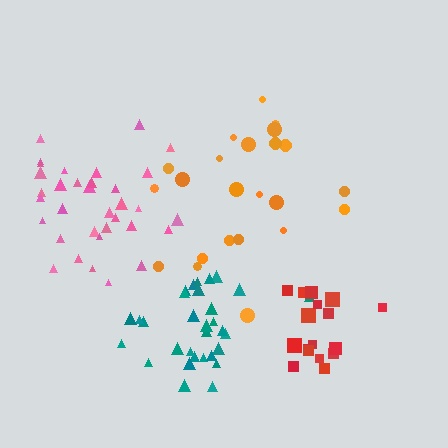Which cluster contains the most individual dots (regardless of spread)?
Pink (34).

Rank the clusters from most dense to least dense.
teal, pink, red, orange.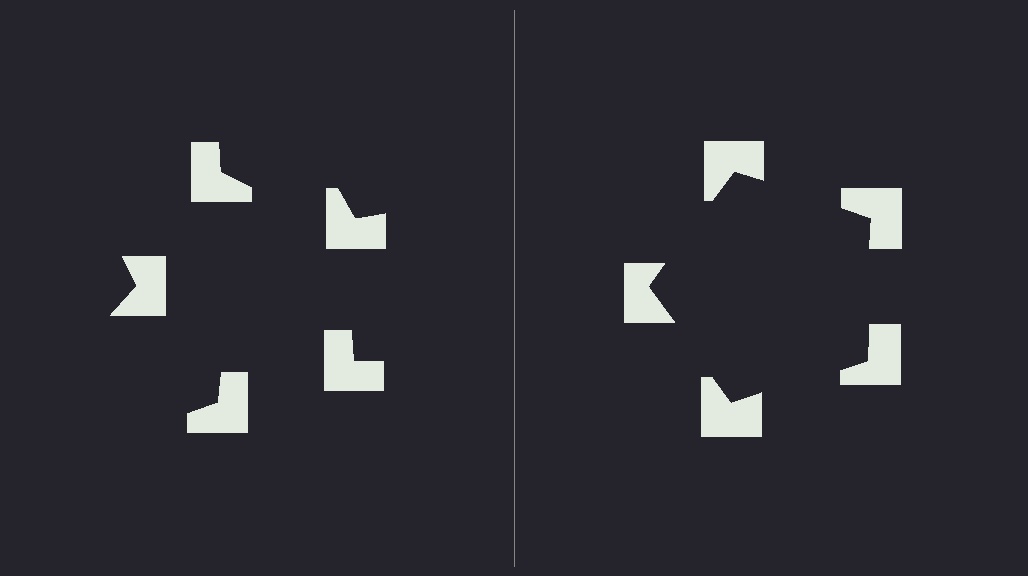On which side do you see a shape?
An illusory pentagon appears on the right side. On the left side the wedge cuts are rotated, so no coherent shape forms.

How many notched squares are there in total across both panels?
10 — 5 on each side.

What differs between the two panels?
The notched squares are positioned identically on both sides; only the wedge orientations differ. On the right they align to a pentagon; on the left they are misaligned.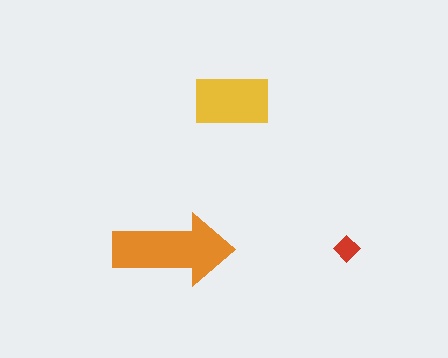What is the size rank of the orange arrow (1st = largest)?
1st.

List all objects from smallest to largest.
The red diamond, the yellow rectangle, the orange arrow.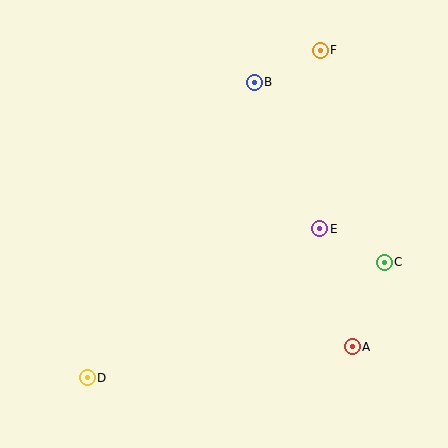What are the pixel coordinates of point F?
Point F is at (320, 50).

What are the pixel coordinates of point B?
Point B is at (254, 83).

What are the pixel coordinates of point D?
Point D is at (87, 378).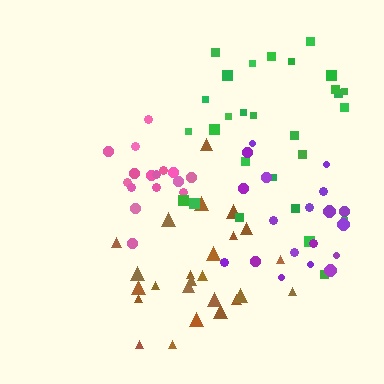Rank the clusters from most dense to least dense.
pink, brown, purple, green.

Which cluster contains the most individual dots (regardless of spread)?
Green (28).